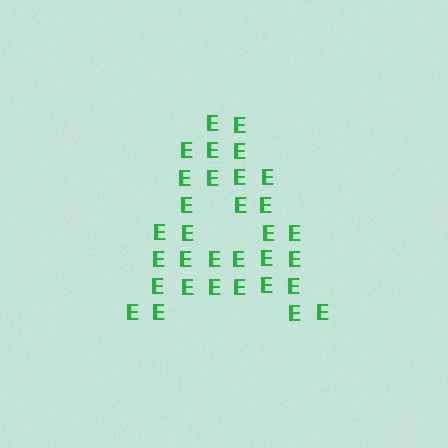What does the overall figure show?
The overall figure shows the letter A.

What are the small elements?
The small elements are letter E's.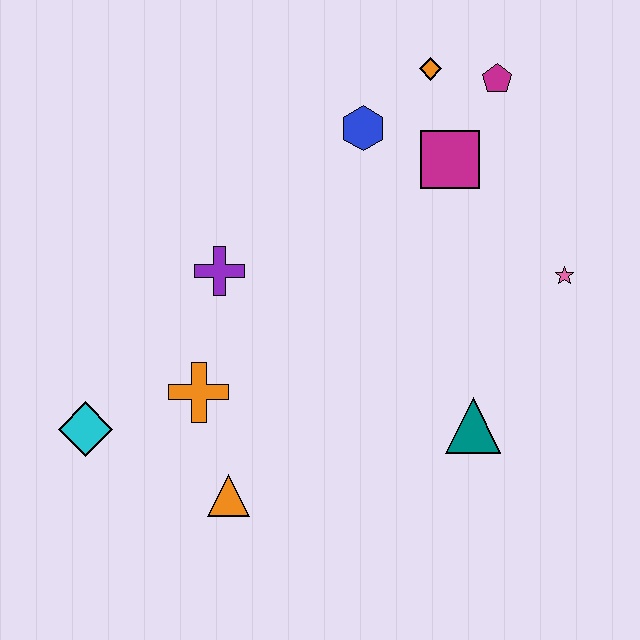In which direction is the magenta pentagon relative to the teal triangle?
The magenta pentagon is above the teal triangle.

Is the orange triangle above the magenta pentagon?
No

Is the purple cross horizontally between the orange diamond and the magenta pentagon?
No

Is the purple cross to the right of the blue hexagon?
No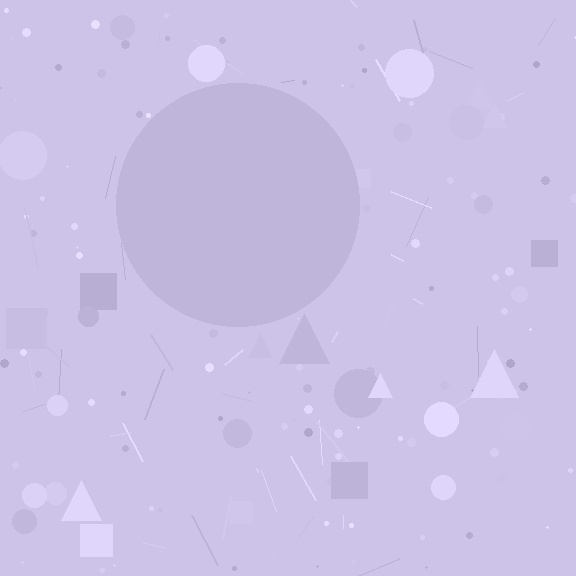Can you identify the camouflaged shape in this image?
The camouflaged shape is a circle.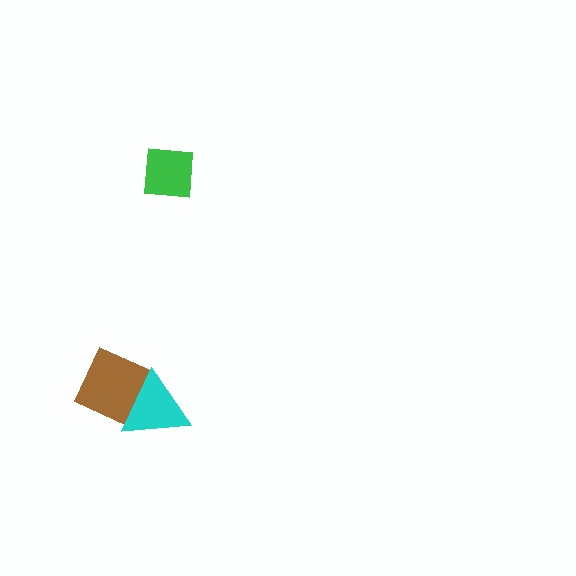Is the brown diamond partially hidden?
Yes, it is partially covered by another shape.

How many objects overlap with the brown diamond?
1 object overlaps with the brown diamond.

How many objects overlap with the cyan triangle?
1 object overlaps with the cyan triangle.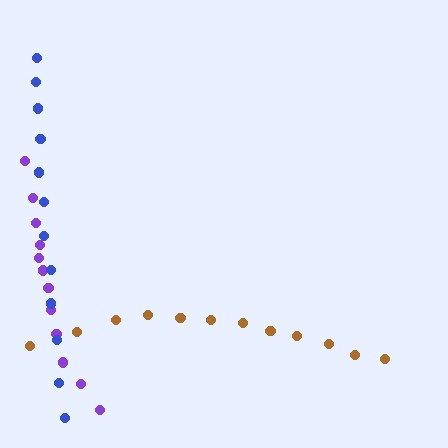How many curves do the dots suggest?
There are 3 distinct paths.